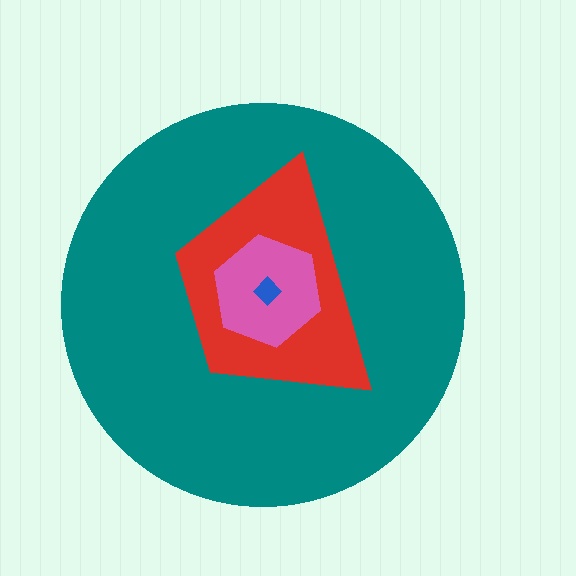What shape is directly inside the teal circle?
The red trapezoid.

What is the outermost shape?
The teal circle.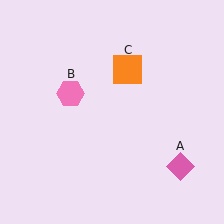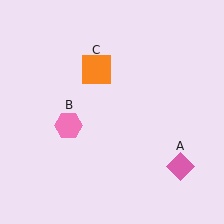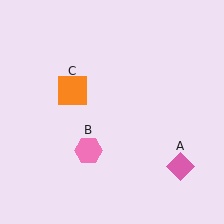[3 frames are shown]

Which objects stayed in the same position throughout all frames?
Pink diamond (object A) remained stationary.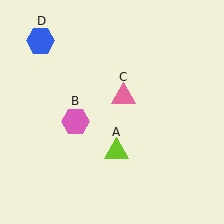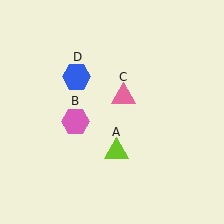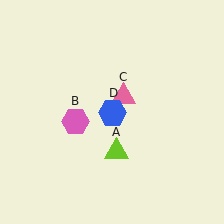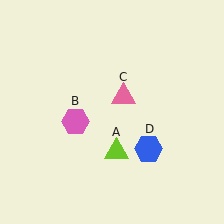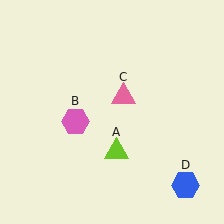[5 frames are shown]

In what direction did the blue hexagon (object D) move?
The blue hexagon (object D) moved down and to the right.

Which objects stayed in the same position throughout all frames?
Lime triangle (object A) and pink hexagon (object B) and pink triangle (object C) remained stationary.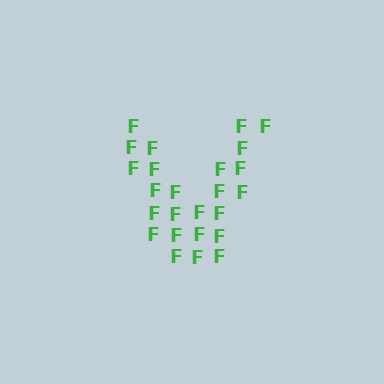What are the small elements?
The small elements are letter F's.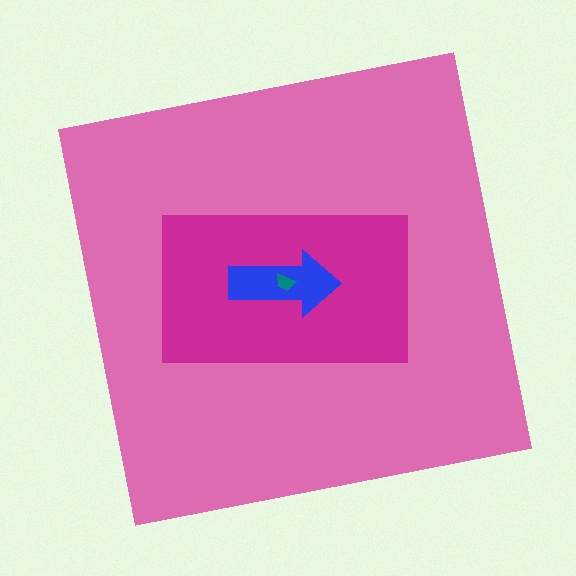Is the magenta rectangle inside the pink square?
Yes.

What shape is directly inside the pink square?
The magenta rectangle.